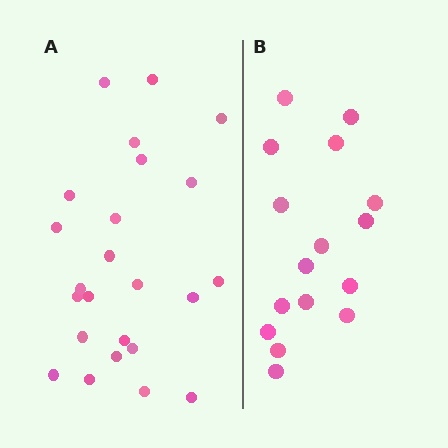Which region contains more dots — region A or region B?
Region A (the left region) has more dots.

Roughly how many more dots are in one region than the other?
Region A has roughly 8 or so more dots than region B.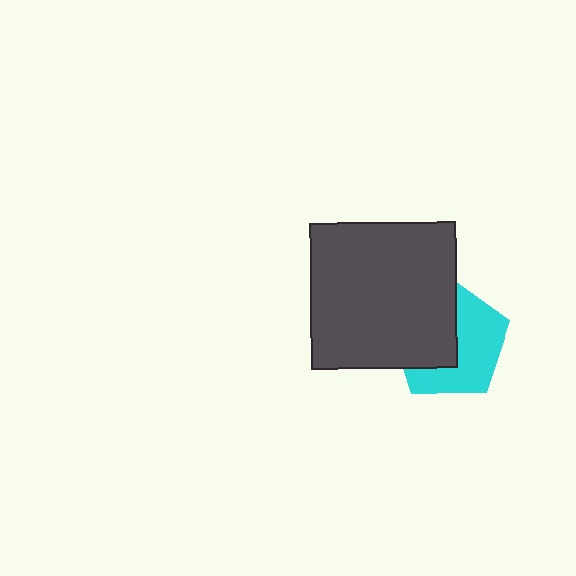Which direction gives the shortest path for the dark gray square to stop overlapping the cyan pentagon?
Moving left gives the shortest separation.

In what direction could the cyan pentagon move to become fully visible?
The cyan pentagon could move right. That would shift it out from behind the dark gray square entirely.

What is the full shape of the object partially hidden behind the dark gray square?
The partially hidden object is a cyan pentagon.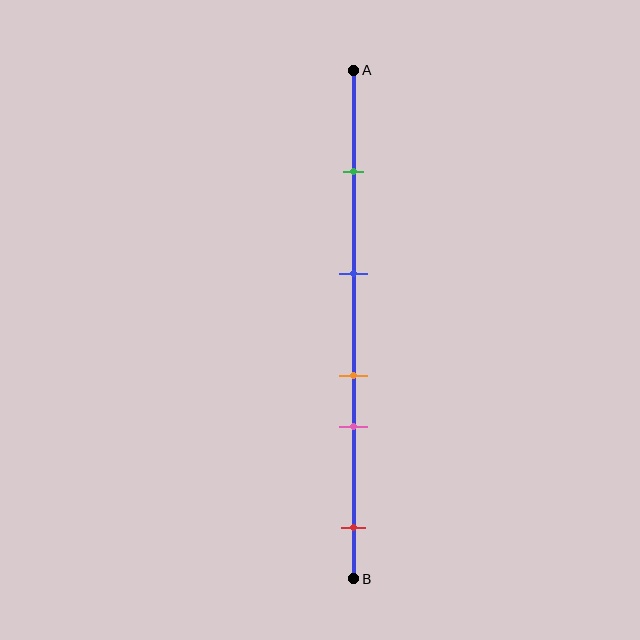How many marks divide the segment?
There are 5 marks dividing the segment.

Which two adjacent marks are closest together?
The orange and pink marks are the closest adjacent pair.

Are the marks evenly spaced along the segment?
No, the marks are not evenly spaced.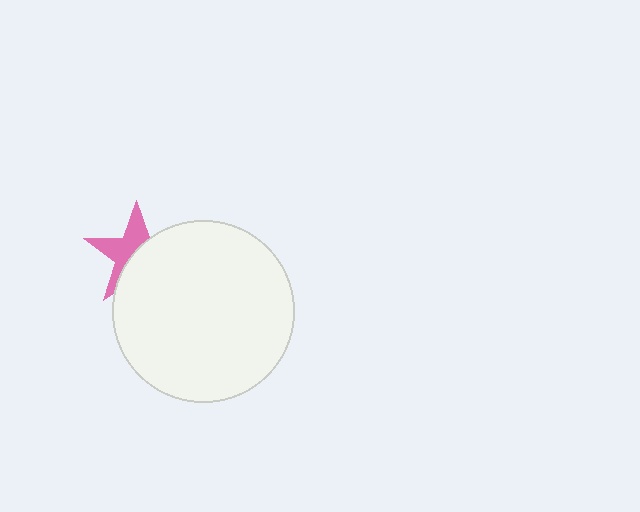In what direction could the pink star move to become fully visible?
The pink star could move toward the upper-left. That would shift it out from behind the white circle entirely.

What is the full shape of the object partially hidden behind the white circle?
The partially hidden object is a pink star.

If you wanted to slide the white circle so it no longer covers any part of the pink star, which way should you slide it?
Slide it toward the lower-right — that is the most direct way to separate the two shapes.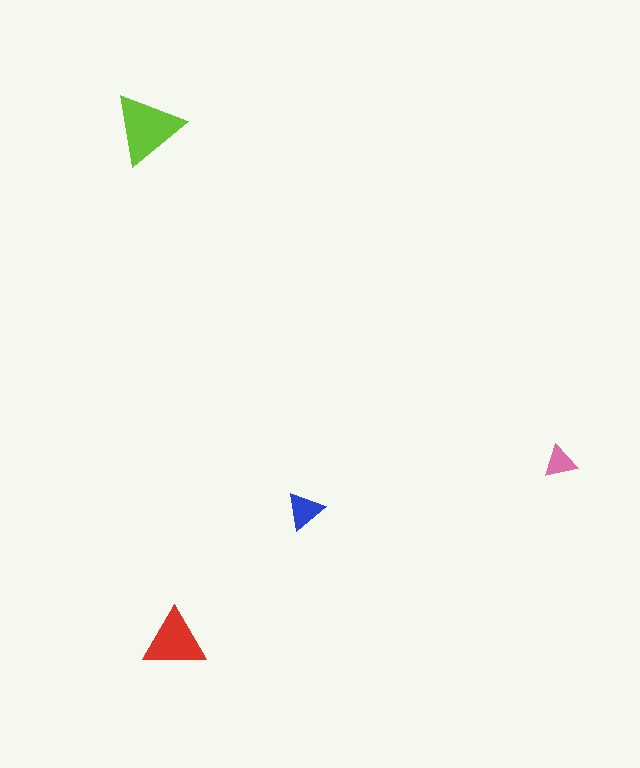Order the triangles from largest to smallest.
the lime one, the red one, the blue one, the pink one.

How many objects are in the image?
There are 4 objects in the image.